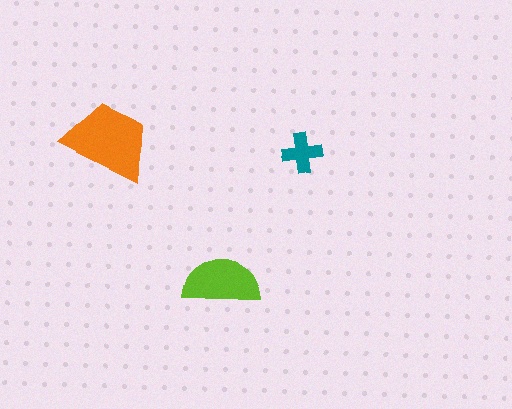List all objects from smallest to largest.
The teal cross, the lime semicircle, the orange trapezoid.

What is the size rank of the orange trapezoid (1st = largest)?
1st.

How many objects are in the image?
There are 3 objects in the image.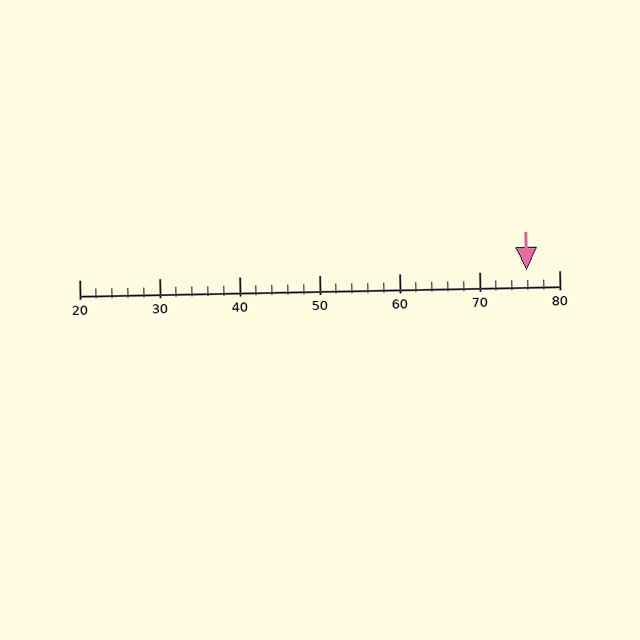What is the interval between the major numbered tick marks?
The major tick marks are spaced 10 units apart.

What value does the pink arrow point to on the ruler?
The pink arrow points to approximately 76.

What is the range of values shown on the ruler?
The ruler shows values from 20 to 80.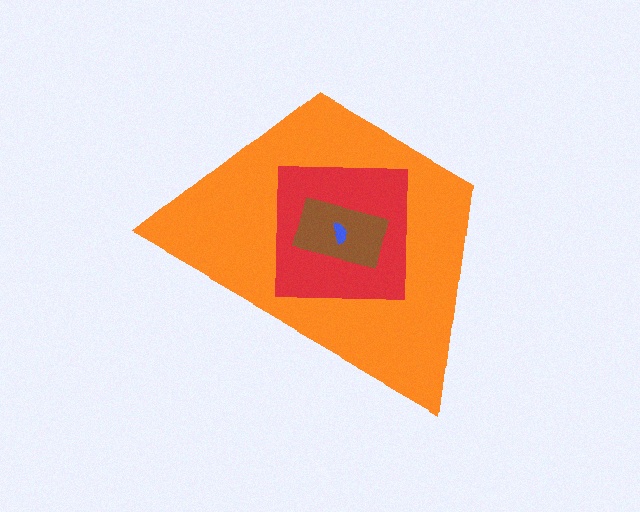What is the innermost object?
The blue semicircle.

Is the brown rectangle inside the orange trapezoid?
Yes.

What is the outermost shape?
The orange trapezoid.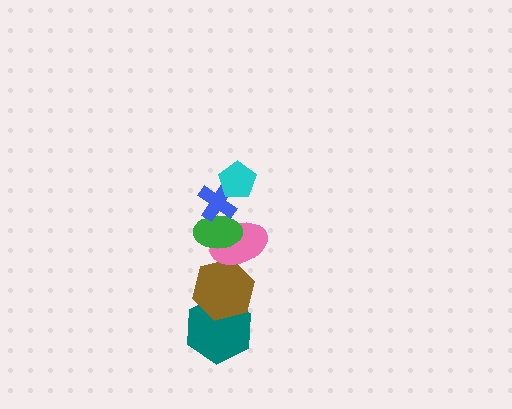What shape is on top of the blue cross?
The cyan pentagon is on top of the blue cross.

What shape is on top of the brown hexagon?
The pink ellipse is on top of the brown hexagon.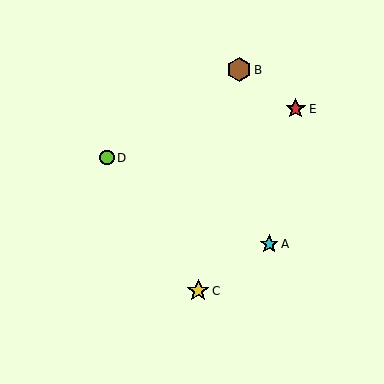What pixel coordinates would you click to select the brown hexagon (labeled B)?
Click at (239, 70) to select the brown hexagon B.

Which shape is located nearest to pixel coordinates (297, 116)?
The red star (labeled E) at (296, 109) is nearest to that location.